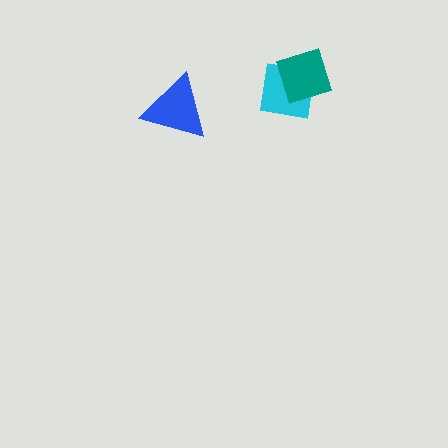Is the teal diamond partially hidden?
No, no other shape covers it.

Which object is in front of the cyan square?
The teal diamond is in front of the cyan square.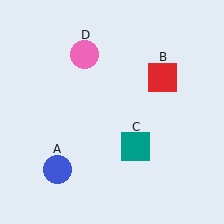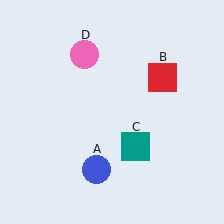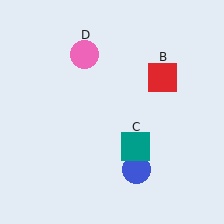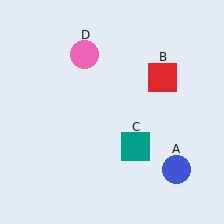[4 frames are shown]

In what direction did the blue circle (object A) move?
The blue circle (object A) moved right.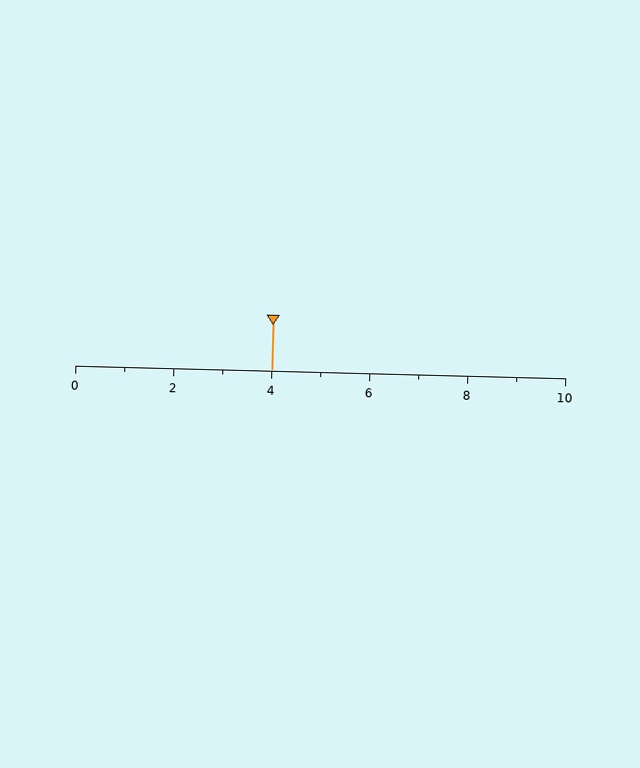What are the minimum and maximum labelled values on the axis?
The axis runs from 0 to 10.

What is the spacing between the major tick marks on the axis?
The major ticks are spaced 2 apart.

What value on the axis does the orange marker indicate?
The marker indicates approximately 4.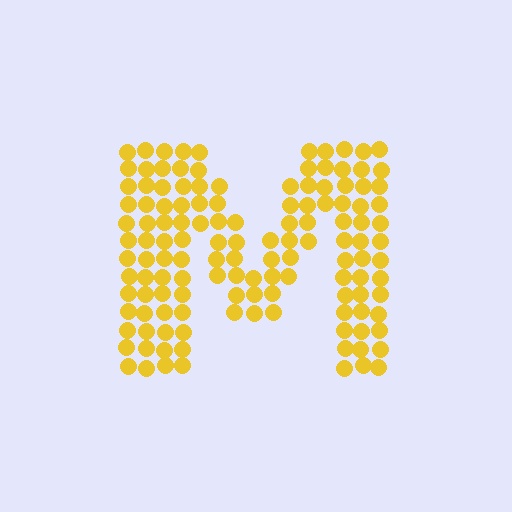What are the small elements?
The small elements are circles.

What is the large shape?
The large shape is the letter M.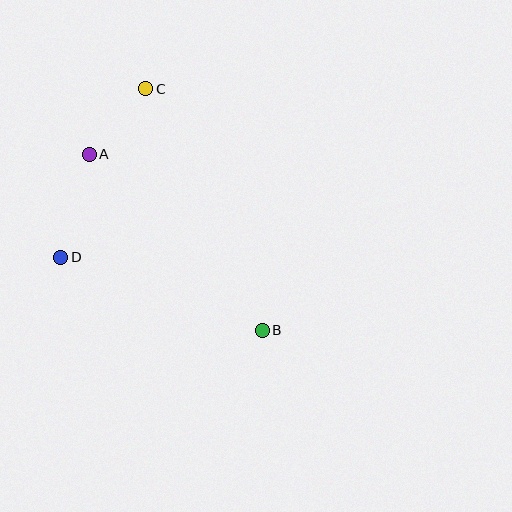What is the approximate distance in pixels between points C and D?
The distance between C and D is approximately 189 pixels.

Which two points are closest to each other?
Points A and C are closest to each other.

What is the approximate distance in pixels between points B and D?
The distance between B and D is approximately 214 pixels.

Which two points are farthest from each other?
Points B and C are farthest from each other.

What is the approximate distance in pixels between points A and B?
The distance between A and B is approximately 247 pixels.